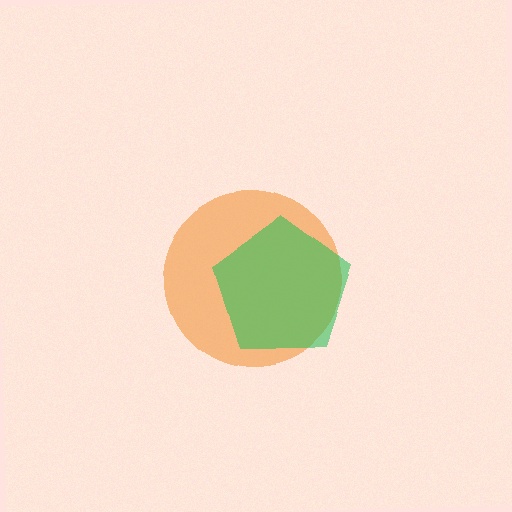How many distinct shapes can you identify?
There are 2 distinct shapes: an orange circle, a green pentagon.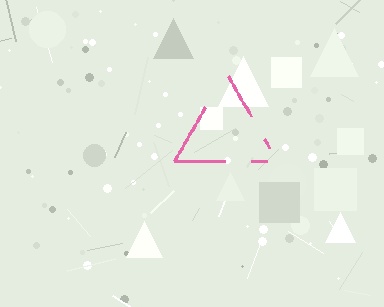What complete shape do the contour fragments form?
The contour fragments form a triangle.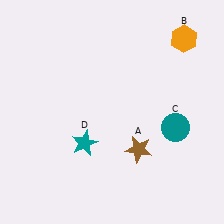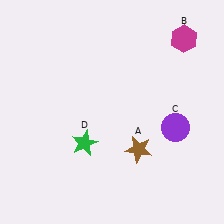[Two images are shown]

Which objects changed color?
B changed from orange to magenta. C changed from teal to purple. D changed from teal to green.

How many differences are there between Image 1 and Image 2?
There are 3 differences between the two images.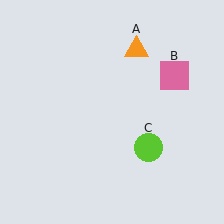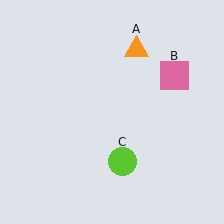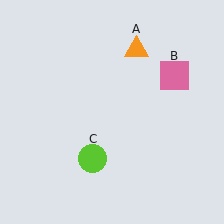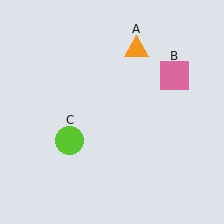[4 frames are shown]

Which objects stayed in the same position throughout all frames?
Orange triangle (object A) and pink square (object B) remained stationary.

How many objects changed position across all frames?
1 object changed position: lime circle (object C).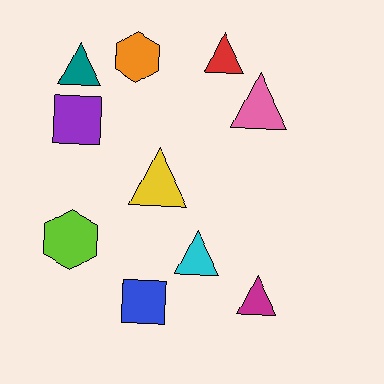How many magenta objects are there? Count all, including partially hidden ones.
There is 1 magenta object.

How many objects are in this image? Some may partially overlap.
There are 10 objects.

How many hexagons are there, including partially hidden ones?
There are 2 hexagons.